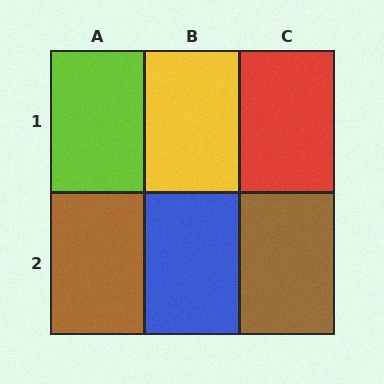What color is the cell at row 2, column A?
Brown.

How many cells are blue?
1 cell is blue.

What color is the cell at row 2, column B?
Blue.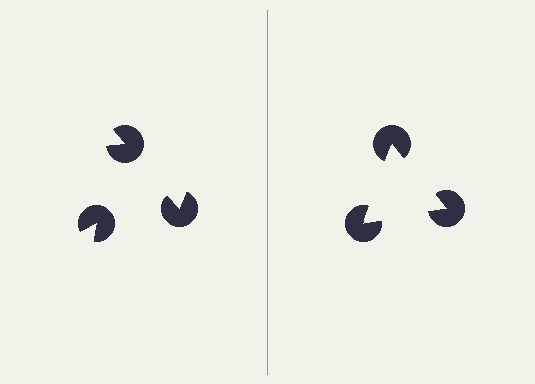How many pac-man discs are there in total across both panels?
6 — 3 on each side.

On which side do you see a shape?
An illusory triangle appears on the right side. On the left side the wedge cuts are rotated, so no coherent shape forms.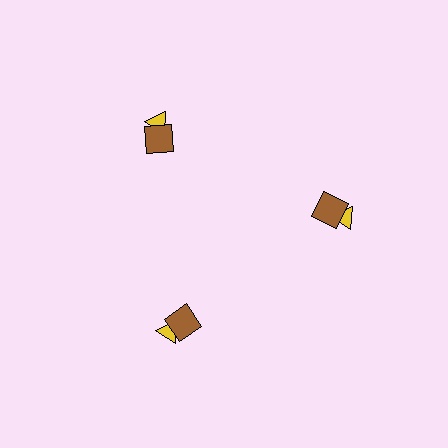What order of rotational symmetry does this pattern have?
This pattern has 3-fold rotational symmetry.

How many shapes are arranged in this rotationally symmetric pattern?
There are 6 shapes, arranged in 3 groups of 2.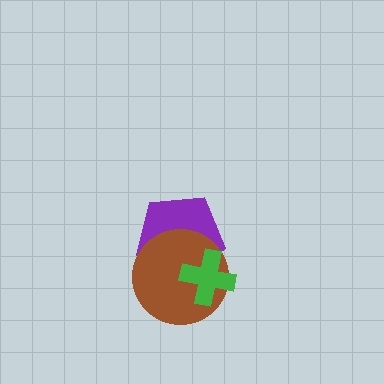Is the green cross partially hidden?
No, no other shape covers it.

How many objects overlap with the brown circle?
2 objects overlap with the brown circle.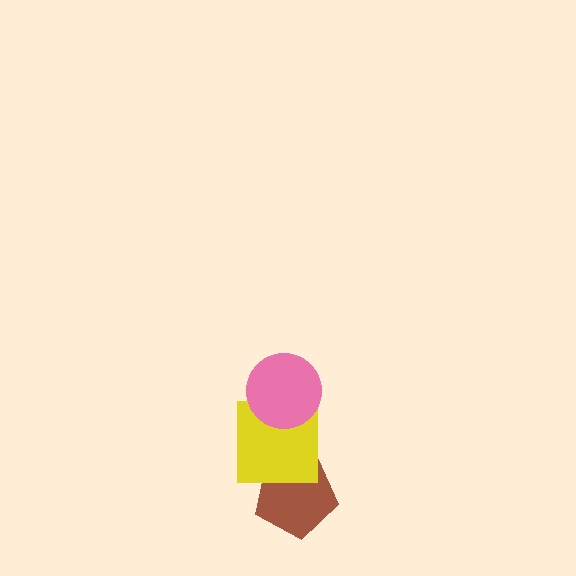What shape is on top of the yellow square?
The pink circle is on top of the yellow square.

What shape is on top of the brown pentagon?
The yellow square is on top of the brown pentagon.